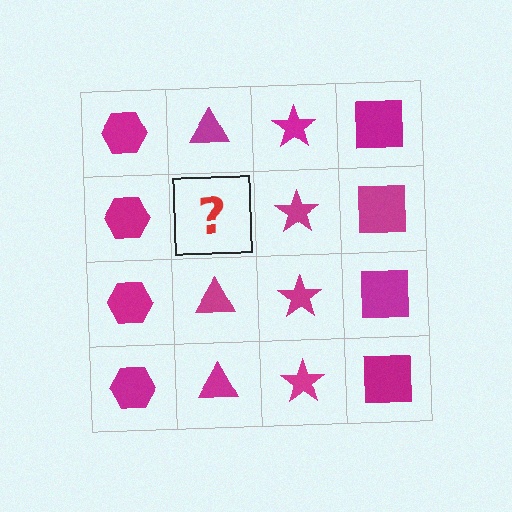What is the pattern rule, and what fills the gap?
The rule is that each column has a consistent shape. The gap should be filled with a magenta triangle.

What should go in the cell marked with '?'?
The missing cell should contain a magenta triangle.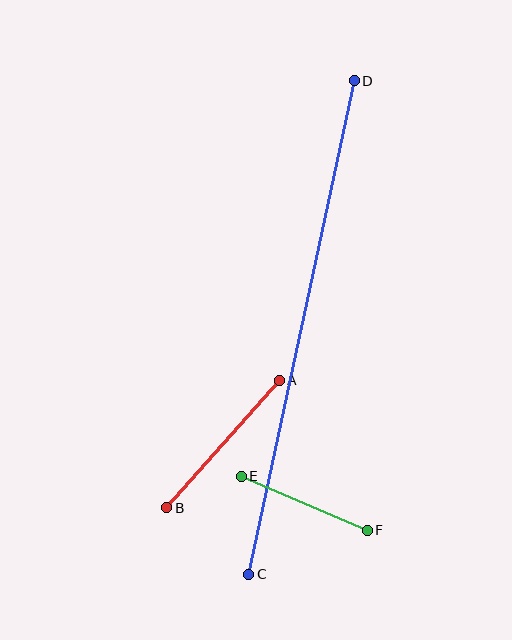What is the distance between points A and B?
The distance is approximately 170 pixels.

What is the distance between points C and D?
The distance is approximately 504 pixels.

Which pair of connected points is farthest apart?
Points C and D are farthest apart.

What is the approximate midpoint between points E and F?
The midpoint is at approximately (304, 503) pixels.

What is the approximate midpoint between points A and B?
The midpoint is at approximately (223, 444) pixels.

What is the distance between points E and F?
The distance is approximately 137 pixels.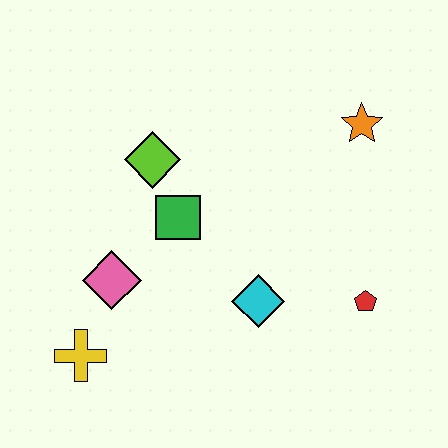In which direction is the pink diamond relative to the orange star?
The pink diamond is to the left of the orange star.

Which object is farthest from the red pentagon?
The yellow cross is farthest from the red pentagon.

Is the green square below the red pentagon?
No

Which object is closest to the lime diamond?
The green square is closest to the lime diamond.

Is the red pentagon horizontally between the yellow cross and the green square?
No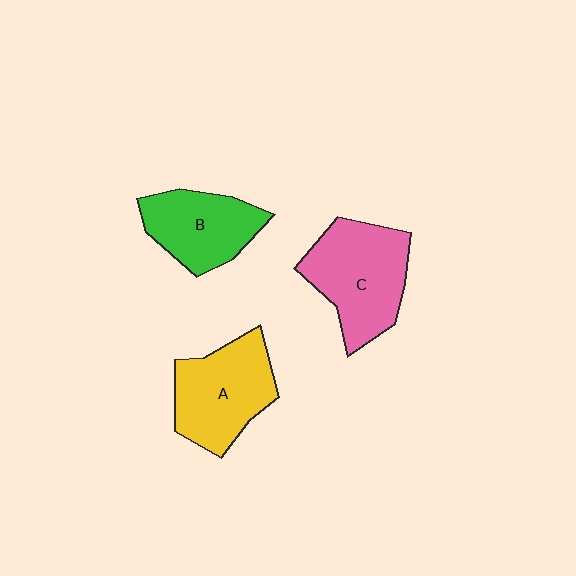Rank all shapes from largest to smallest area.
From largest to smallest: C (pink), A (yellow), B (green).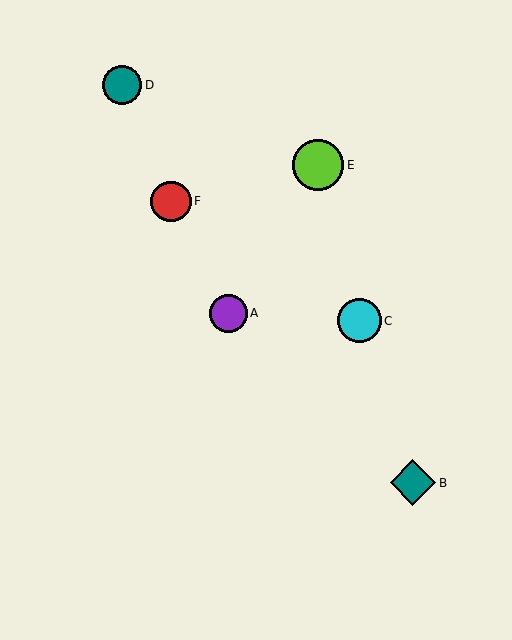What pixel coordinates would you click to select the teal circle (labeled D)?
Click at (122, 85) to select the teal circle D.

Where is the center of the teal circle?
The center of the teal circle is at (122, 85).